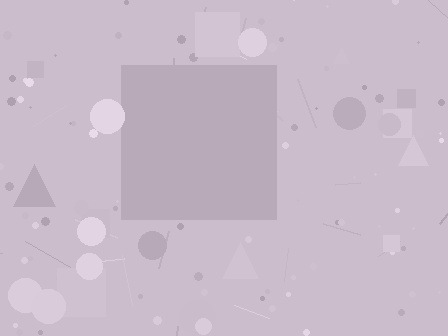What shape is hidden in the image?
A square is hidden in the image.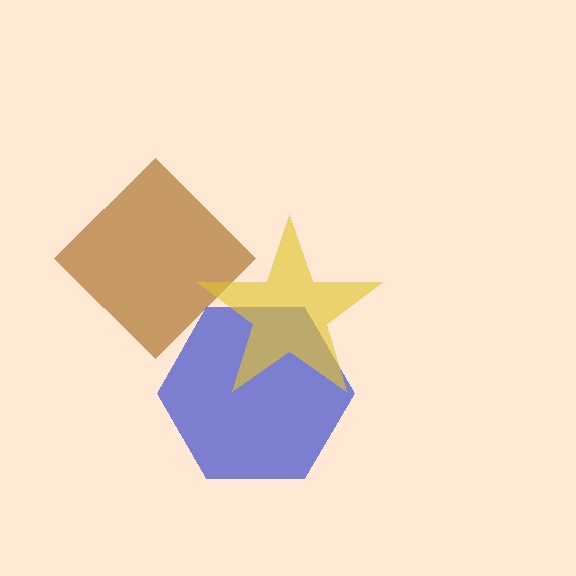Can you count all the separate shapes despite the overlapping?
Yes, there are 3 separate shapes.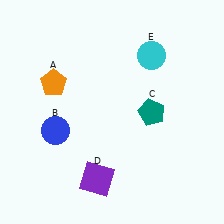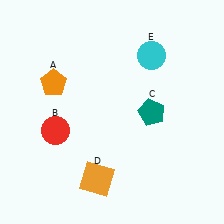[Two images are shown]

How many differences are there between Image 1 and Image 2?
There are 2 differences between the two images.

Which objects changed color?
B changed from blue to red. D changed from purple to orange.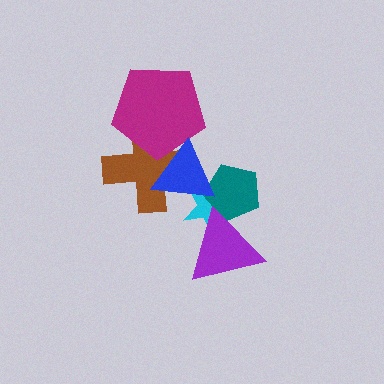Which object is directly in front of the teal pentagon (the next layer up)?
The purple triangle is directly in front of the teal pentagon.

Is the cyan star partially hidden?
Yes, it is partially covered by another shape.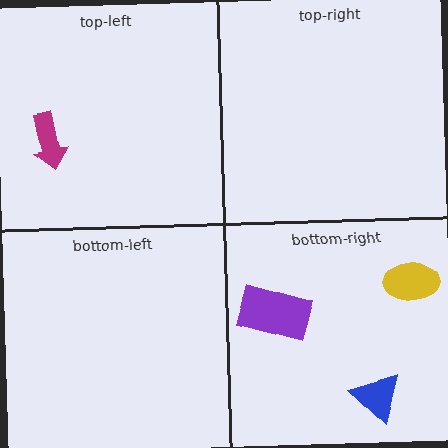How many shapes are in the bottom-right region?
3.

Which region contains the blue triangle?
The bottom-right region.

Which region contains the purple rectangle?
The bottom-right region.